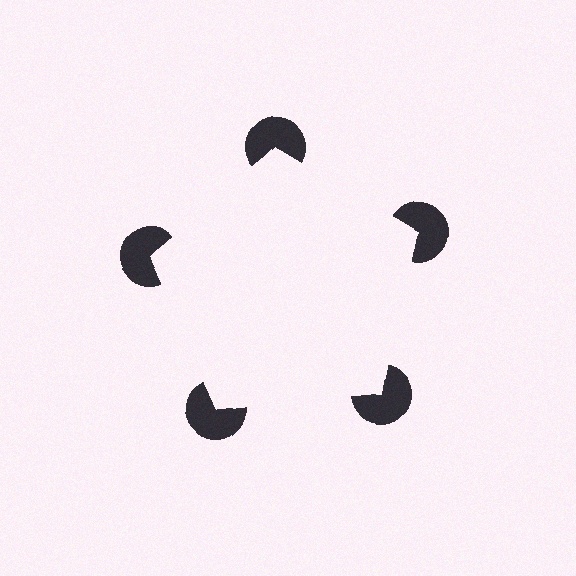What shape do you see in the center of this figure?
An illusory pentagon — its edges are inferred from the aligned wedge cuts in the pac-man discs, not physically drawn.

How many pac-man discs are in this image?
There are 5 — one at each vertex of the illusory pentagon.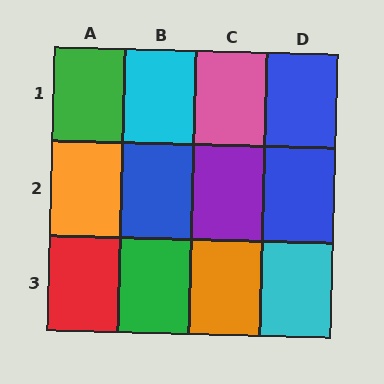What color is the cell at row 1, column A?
Green.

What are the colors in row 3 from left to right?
Red, green, orange, cyan.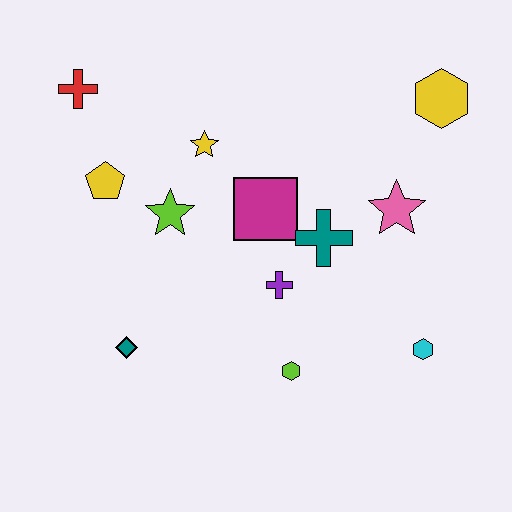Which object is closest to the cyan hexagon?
The lime hexagon is closest to the cyan hexagon.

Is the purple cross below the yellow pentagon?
Yes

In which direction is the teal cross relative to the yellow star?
The teal cross is to the right of the yellow star.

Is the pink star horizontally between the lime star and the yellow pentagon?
No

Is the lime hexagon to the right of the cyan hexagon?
No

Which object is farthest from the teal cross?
The red cross is farthest from the teal cross.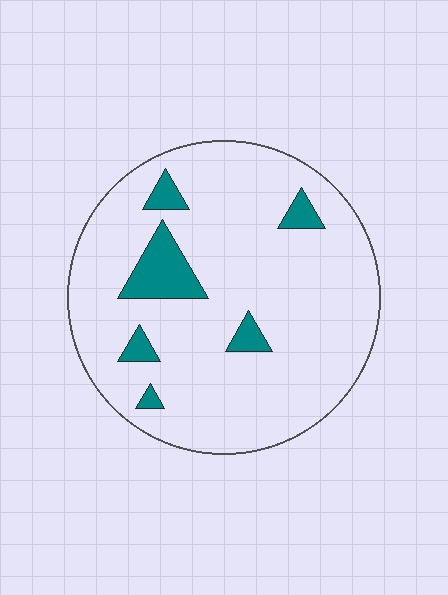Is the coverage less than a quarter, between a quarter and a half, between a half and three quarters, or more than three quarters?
Less than a quarter.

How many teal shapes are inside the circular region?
6.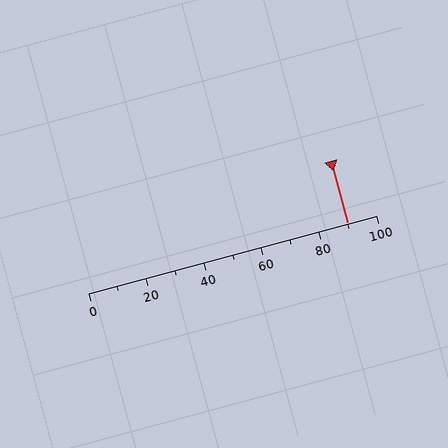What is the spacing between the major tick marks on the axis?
The major ticks are spaced 20 apart.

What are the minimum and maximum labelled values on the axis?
The axis runs from 0 to 100.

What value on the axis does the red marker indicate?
The marker indicates approximately 90.